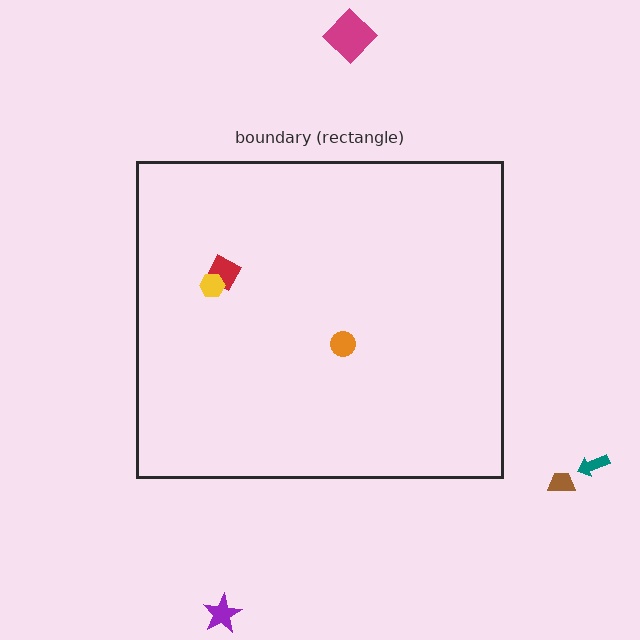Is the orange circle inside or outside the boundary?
Inside.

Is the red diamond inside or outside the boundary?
Inside.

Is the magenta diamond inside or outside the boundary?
Outside.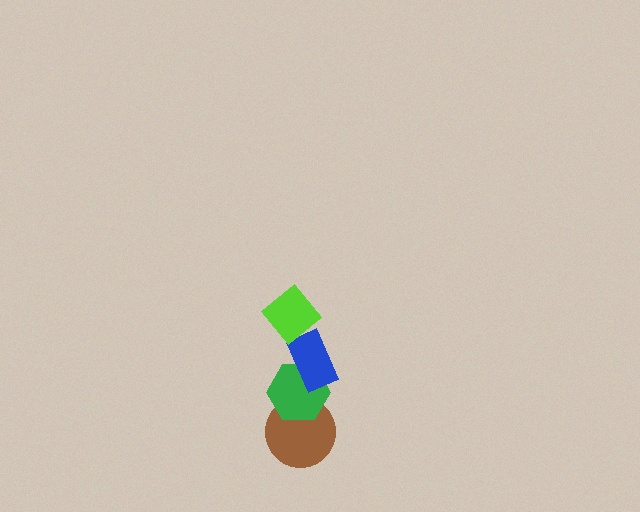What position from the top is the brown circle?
The brown circle is 4th from the top.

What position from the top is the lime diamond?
The lime diamond is 1st from the top.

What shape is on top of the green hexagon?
The blue rectangle is on top of the green hexagon.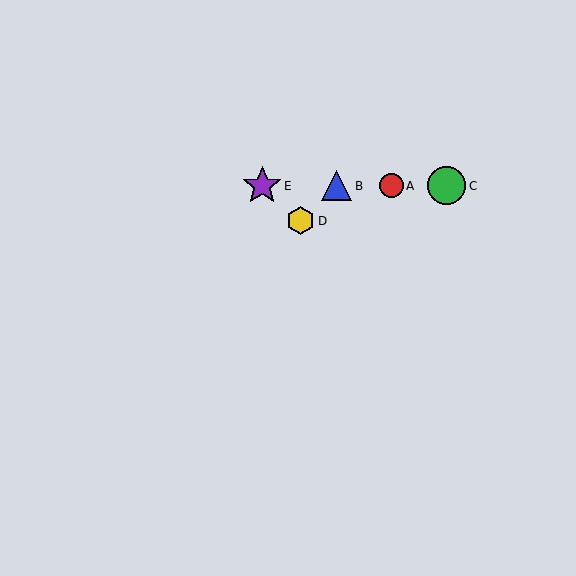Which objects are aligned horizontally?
Objects A, B, C, E are aligned horizontally.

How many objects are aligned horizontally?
4 objects (A, B, C, E) are aligned horizontally.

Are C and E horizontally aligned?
Yes, both are at y≈186.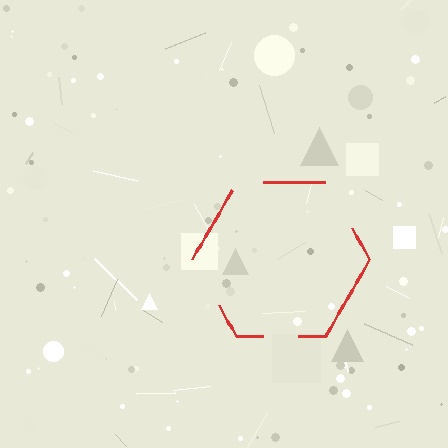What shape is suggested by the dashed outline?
The dashed outline suggests a hexagon.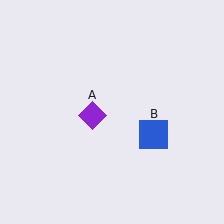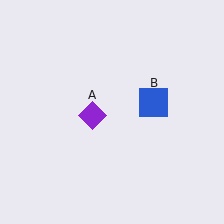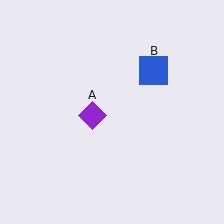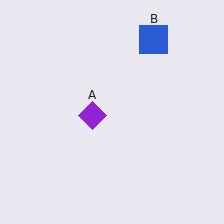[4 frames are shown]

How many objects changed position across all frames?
1 object changed position: blue square (object B).